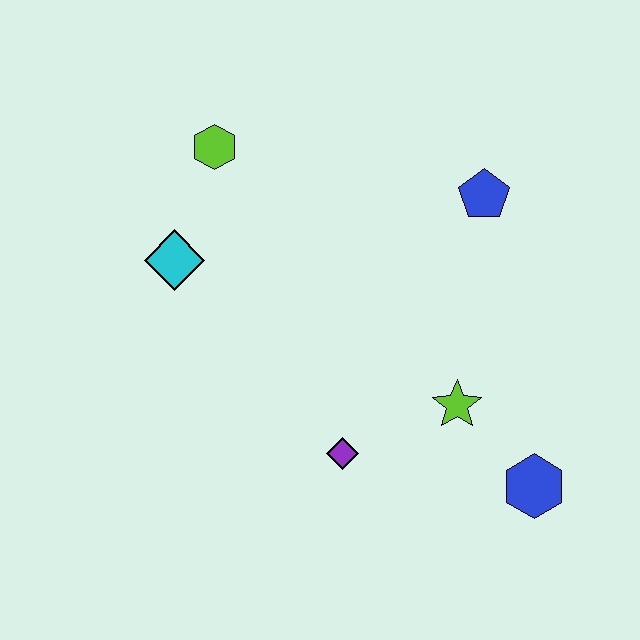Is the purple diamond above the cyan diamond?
No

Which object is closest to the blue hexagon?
The lime star is closest to the blue hexagon.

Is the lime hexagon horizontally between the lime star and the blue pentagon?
No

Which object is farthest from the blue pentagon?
The cyan diamond is farthest from the blue pentagon.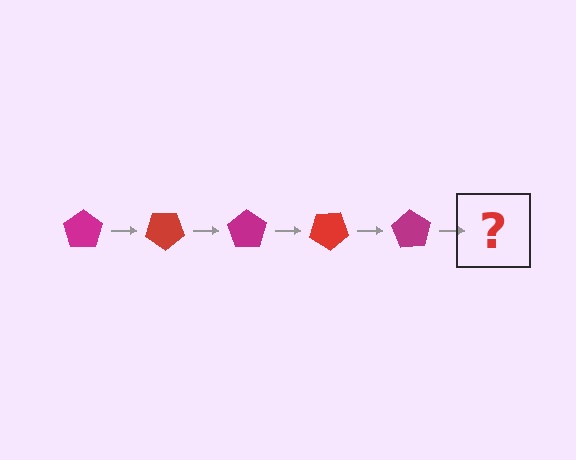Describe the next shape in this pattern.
It should be a red pentagon, rotated 175 degrees from the start.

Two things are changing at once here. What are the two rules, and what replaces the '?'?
The two rules are that it rotates 35 degrees each step and the color cycles through magenta and red. The '?' should be a red pentagon, rotated 175 degrees from the start.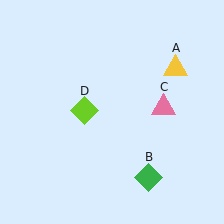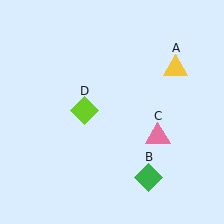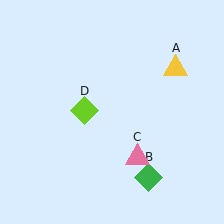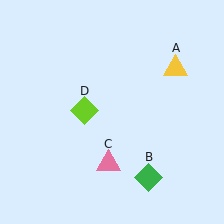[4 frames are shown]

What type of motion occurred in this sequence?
The pink triangle (object C) rotated clockwise around the center of the scene.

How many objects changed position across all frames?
1 object changed position: pink triangle (object C).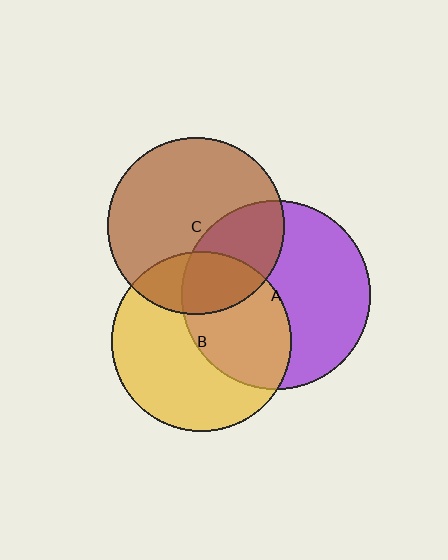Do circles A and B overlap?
Yes.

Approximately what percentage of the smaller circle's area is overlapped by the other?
Approximately 45%.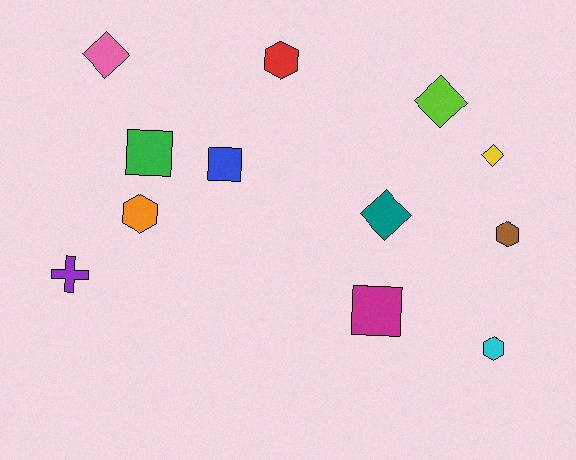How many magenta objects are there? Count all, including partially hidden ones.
There is 1 magenta object.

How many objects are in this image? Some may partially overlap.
There are 12 objects.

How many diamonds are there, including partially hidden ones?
There are 4 diamonds.